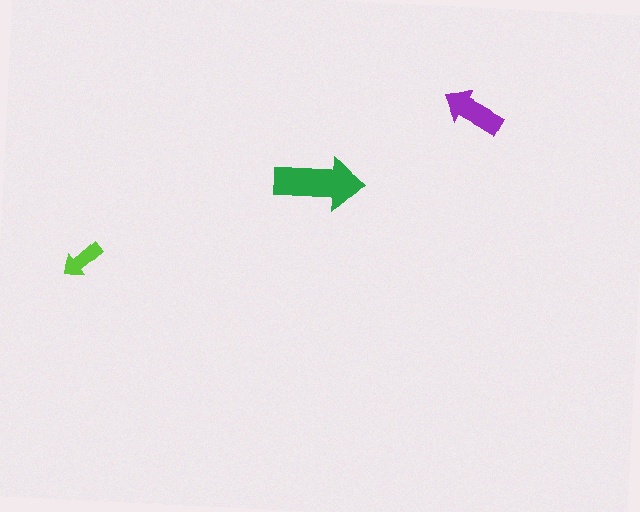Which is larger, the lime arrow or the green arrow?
The green one.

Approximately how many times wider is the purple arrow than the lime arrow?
About 1.5 times wider.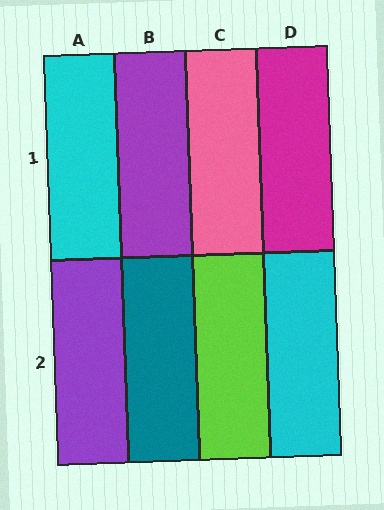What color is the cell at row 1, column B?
Purple.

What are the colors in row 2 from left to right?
Purple, teal, lime, cyan.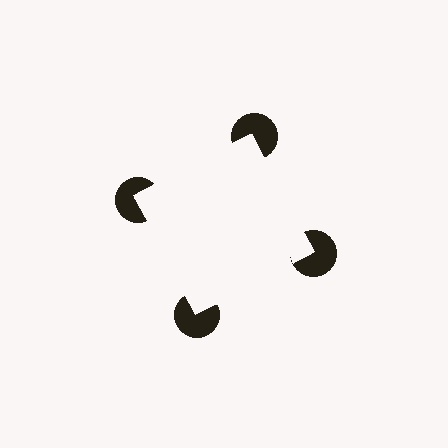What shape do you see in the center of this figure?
An illusory square — its edges are inferred from the aligned wedge cuts in the pac-man discs, not physically drawn.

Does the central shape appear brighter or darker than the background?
It typically appears slightly brighter than the background, even though no actual brightness change is drawn.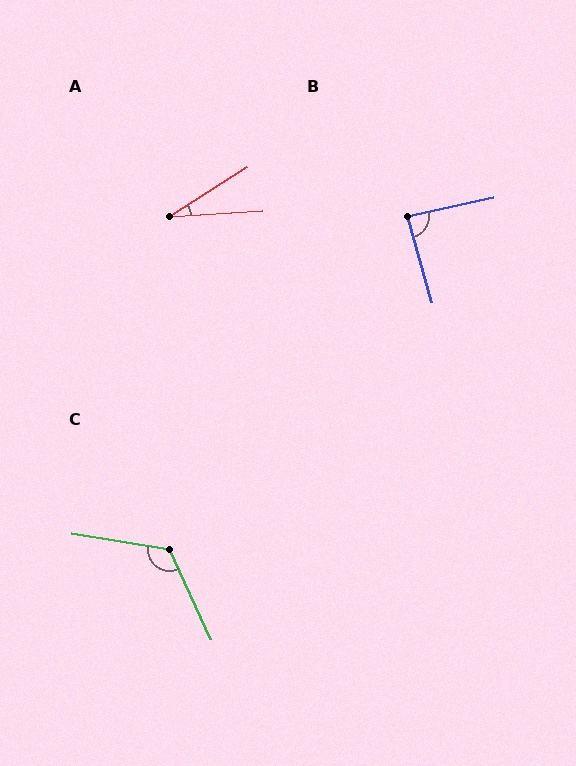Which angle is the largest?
C, at approximately 124 degrees.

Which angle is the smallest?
A, at approximately 29 degrees.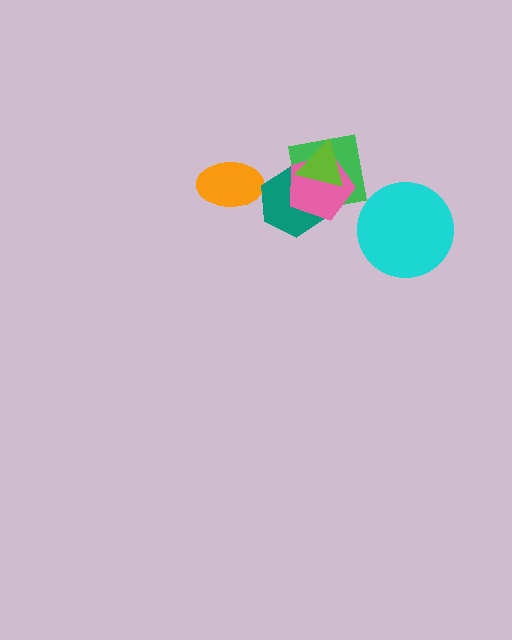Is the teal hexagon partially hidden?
Yes, it is partially covered by another shape.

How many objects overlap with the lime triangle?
3 objects overlap with the lime triangle.